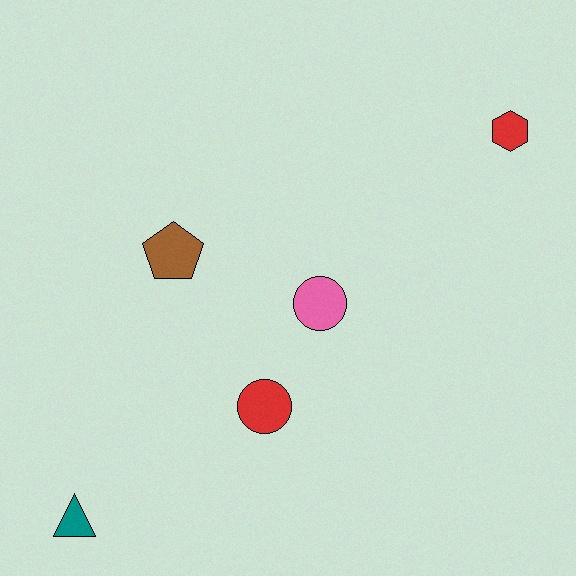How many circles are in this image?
There are 2 circles.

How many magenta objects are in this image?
There are no magenta objects.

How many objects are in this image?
There are 5 objects.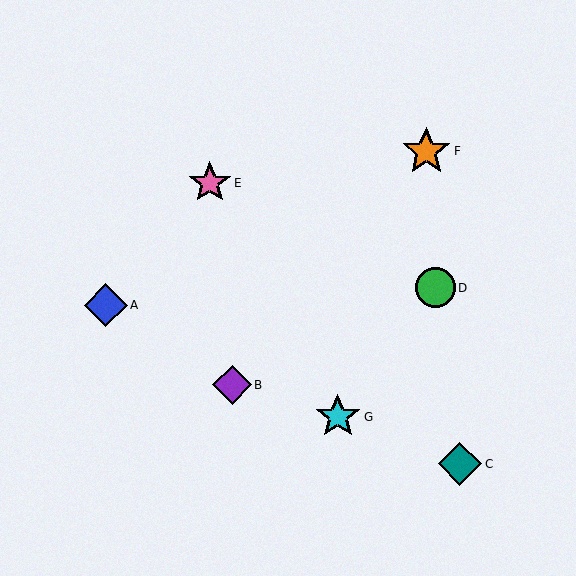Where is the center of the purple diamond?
The center of the purple diamond is at (232, 385).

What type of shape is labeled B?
Shape B is a purple diamond.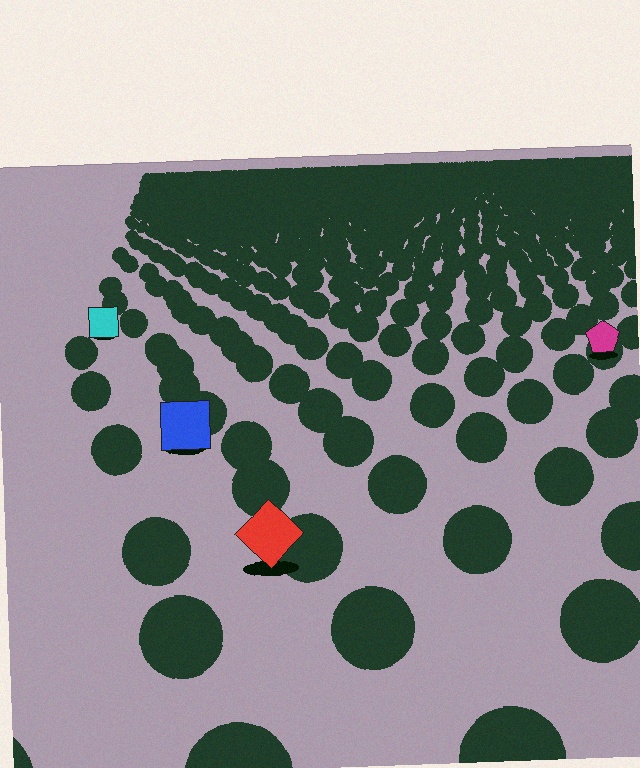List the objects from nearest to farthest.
From nearest to farthest: the red diamond, the blue square, the magenta pentagon, the cyan square.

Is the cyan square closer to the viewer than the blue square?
No. The blue square is closer — you can tell from the texture gradient: the ground texture is coarser near it.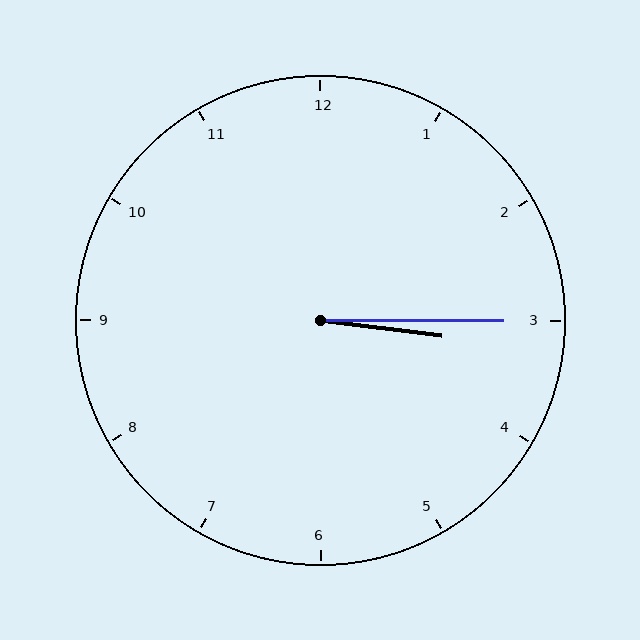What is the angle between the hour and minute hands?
Approximately 8 degrees.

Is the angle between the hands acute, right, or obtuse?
It is acute.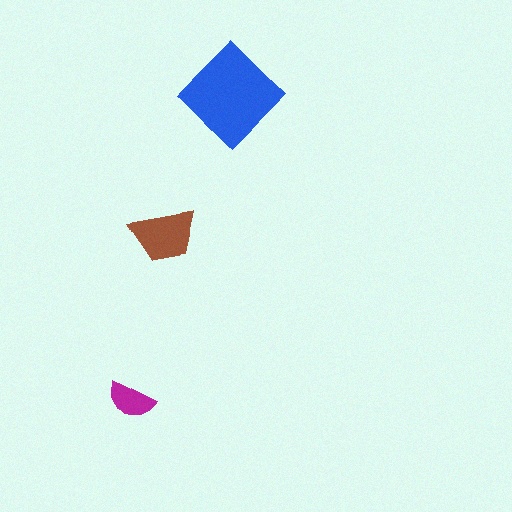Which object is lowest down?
The magenta semicircle is bottommost.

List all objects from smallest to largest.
The magenta semicircle, the brown trapezoid, the blue diamond.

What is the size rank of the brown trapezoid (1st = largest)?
2nd.